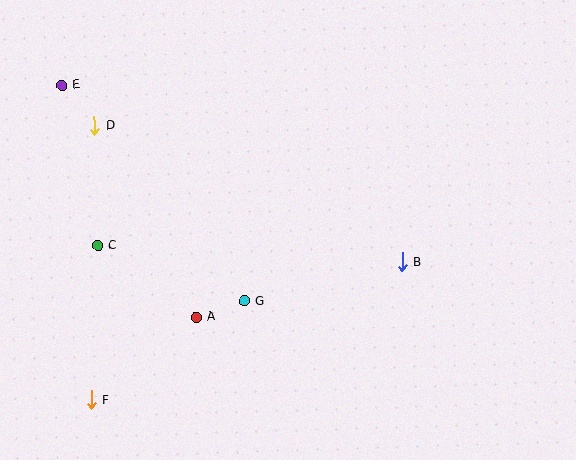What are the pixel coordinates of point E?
Point E is at (62, 85).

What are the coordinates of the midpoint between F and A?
The midpoint between F and A is at (144, 359).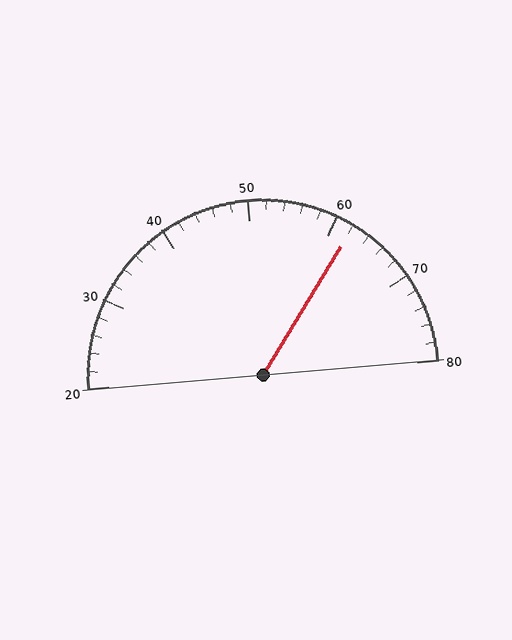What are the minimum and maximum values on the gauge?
The gauge ranges from 20 to 80.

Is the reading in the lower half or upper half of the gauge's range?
The reading is in the upper half of the range (20 to 80).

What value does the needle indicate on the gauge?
The needle indicates approximately 62.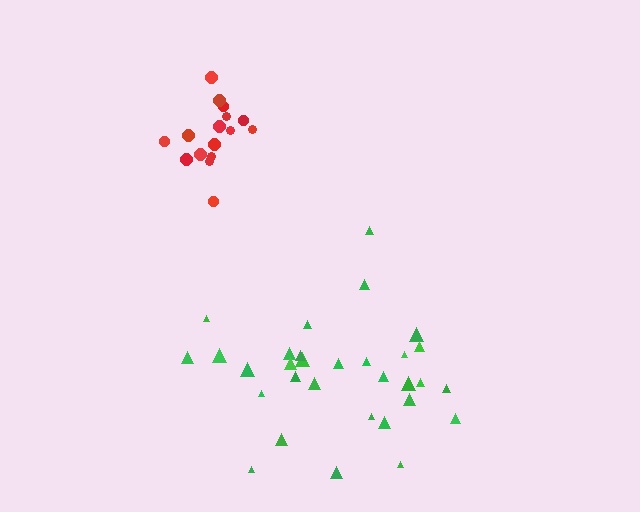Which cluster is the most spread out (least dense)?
Green.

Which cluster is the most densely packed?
Red.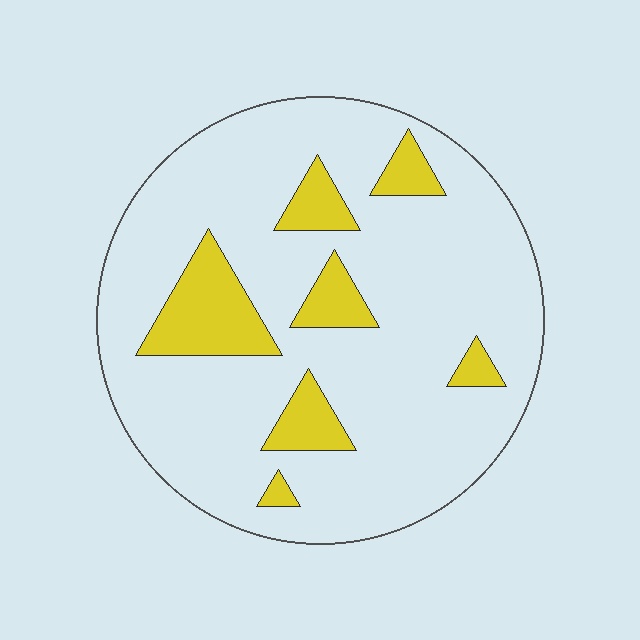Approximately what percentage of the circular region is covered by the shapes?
Approximately 15%.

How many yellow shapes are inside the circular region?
7.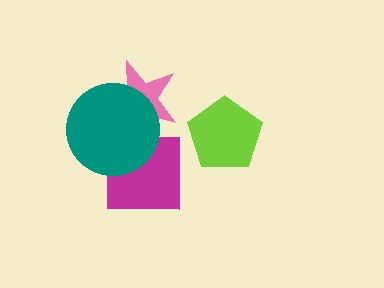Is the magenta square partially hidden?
Yes, it is partially covered by another shape.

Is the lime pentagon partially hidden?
No, no other shape covers it.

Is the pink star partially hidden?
Yes, it is partially covered by another shape.